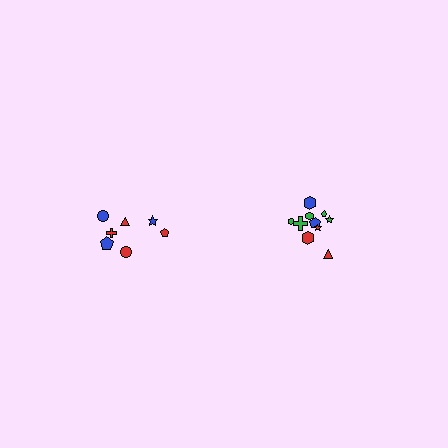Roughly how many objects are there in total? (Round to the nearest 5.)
Roughly 15 objects in total.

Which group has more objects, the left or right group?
The right group.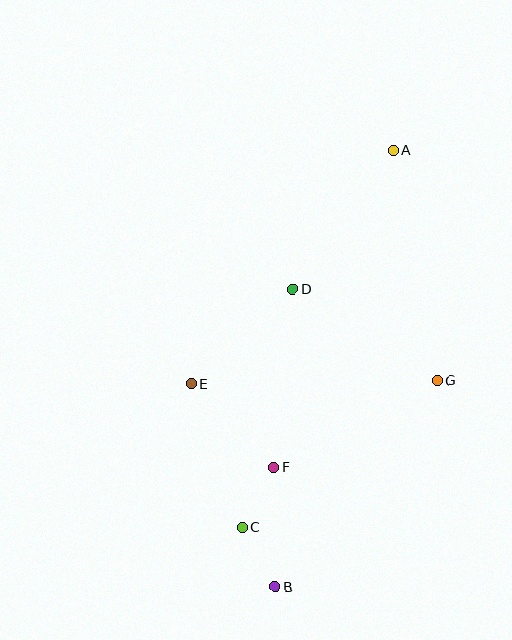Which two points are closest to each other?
Points B and C are closest to each other.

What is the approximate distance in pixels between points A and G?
The distance between A and G is approximately 234 pixels.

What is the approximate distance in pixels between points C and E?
The distance between C and E is approximately 153 pixels.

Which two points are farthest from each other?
Points A and B are farthest from each other.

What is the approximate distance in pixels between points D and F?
The distance between D and F is approximately 179 pixels.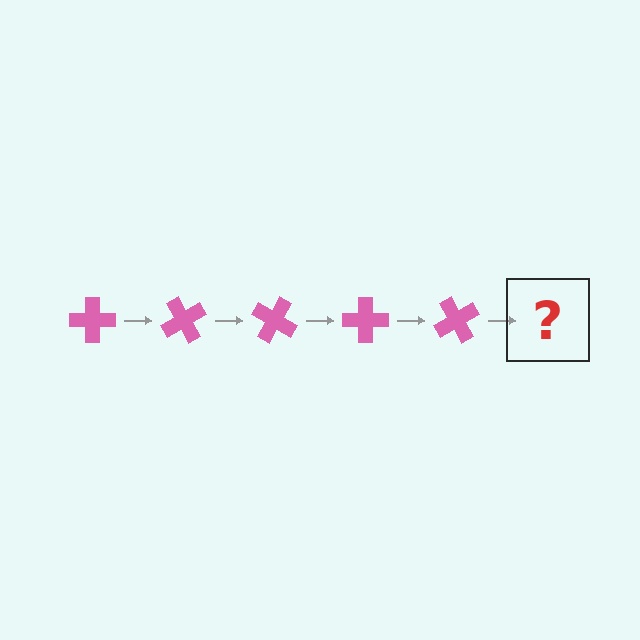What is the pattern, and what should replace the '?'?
The pattern is that the cross rotates 60 degrees each step. The '?' should be a pink cross rotated 300 degrees.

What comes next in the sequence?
The next element should be a pink cross rotated 300 degrees.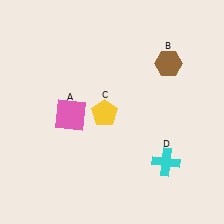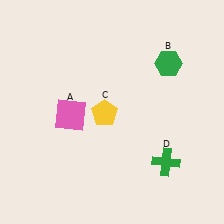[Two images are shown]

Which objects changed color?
B changed from brown to green. D changed from cyan to green.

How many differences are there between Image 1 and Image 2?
There are 2 differences between the two images.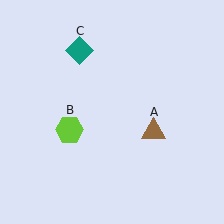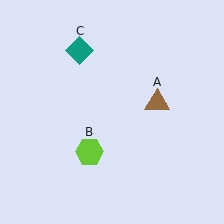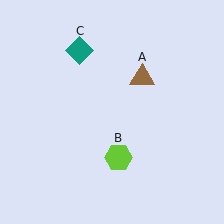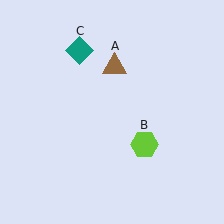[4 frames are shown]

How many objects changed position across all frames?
2 objects changed position: brown triangle (object A), lime hexagon (object B).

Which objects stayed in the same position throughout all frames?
Teal diamond (object C) remained stationary.